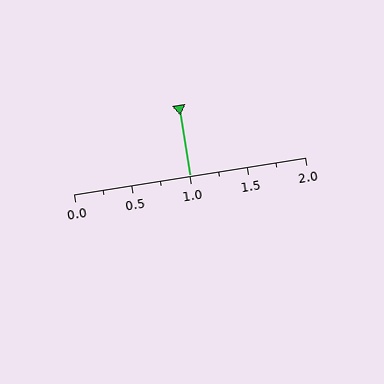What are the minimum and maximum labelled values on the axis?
The axis runs from 0.0 to 2.0.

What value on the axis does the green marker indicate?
The marker indicates approximately 1.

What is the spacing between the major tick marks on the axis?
The major ticks are spaced 0.5 apart.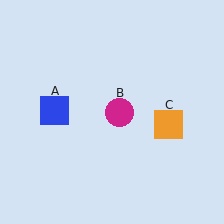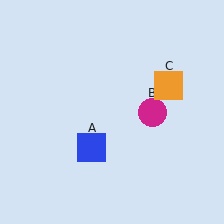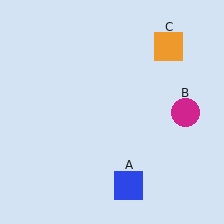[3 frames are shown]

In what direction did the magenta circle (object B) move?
The magenta circle (object B) moved right.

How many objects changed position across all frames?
3 objects changed position: blue square (object A), magenta circle (object B), orange square (object C).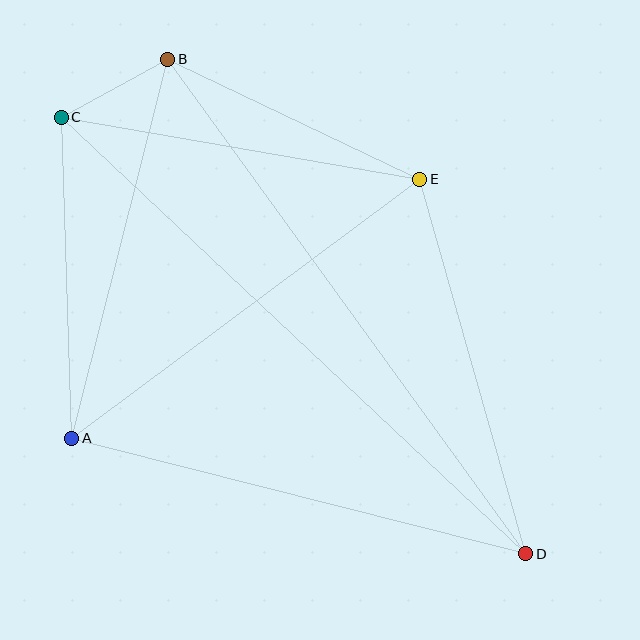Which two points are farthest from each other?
Points C and D are farthest from each other.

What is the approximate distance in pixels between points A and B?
The distance between A and B is approximately 391 pixels.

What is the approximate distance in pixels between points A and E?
The distance between A and E is approximately 433 pixels.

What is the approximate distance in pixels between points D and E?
The distance between D and E is approximately 389 pixels.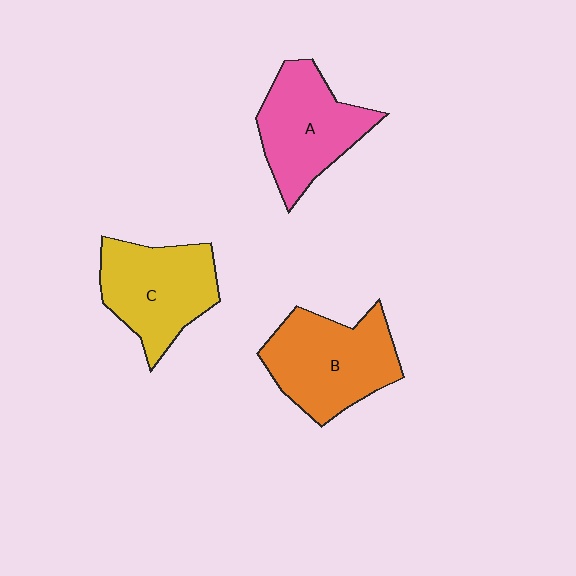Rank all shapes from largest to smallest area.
From largest to smallest: B (orange), C (yellow), A (pink).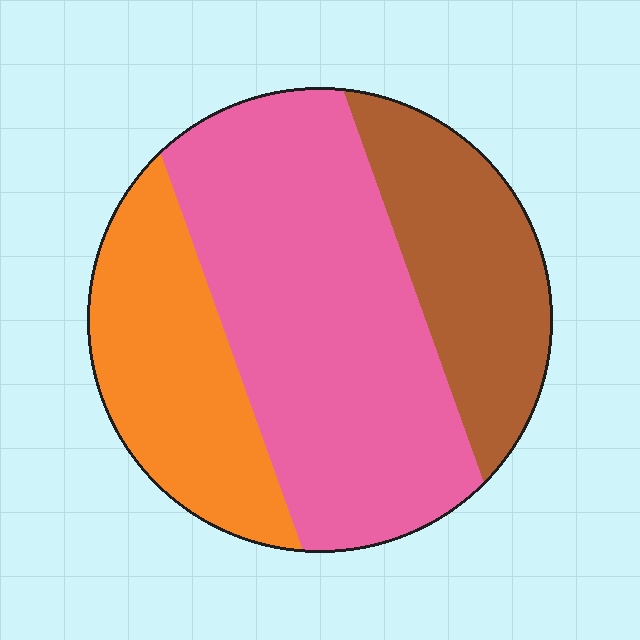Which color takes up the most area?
Pink, at roughly 50%.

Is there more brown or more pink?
Pink.